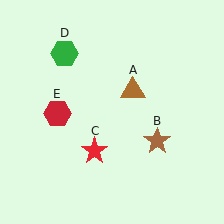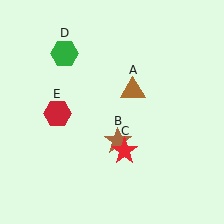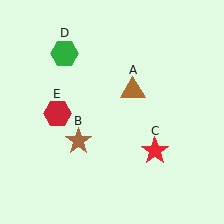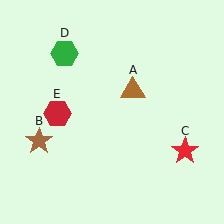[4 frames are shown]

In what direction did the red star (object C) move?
The red star (object C) moved right.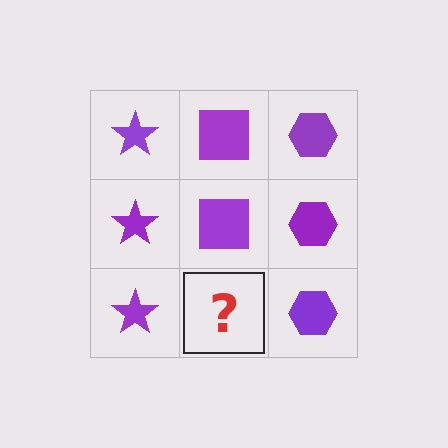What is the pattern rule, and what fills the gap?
The rule is that each column has a consistent shape. The gap should be filled with a purple square.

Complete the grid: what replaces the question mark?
The question mark should be replaced with a purple square.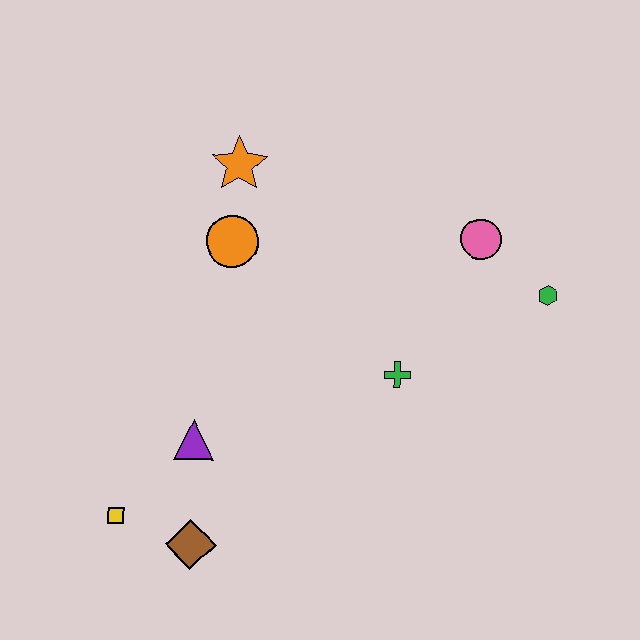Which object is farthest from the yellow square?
The green hexagon is farthest from the yellow square.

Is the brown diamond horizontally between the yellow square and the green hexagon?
Yes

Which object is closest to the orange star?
The orange circle is closest to the orange star.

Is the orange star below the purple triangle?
No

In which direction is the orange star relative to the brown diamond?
The orange star is above the brown diamond.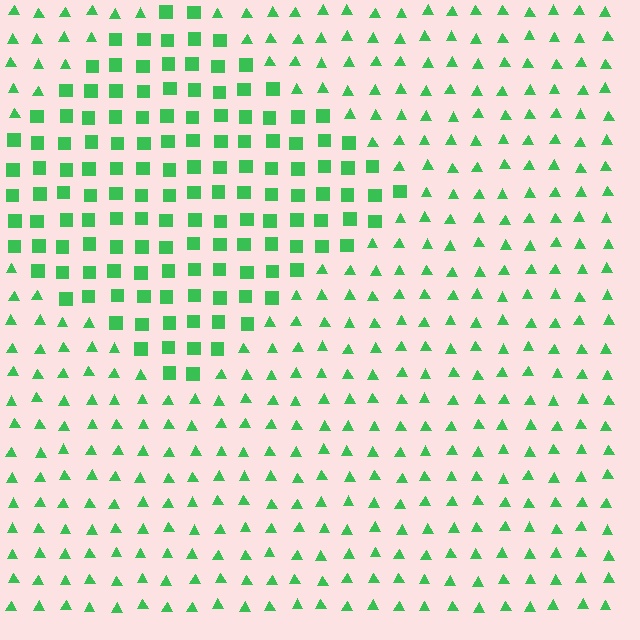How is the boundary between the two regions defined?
The boundary is defined by a change in element shape: squares inside vs. triangles outside. All elements share the same color and spacing.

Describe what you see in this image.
The image is filled with small green elements arranged in a uniform grid. A diamond-shaped region contains squares, while the surrounding area contains triangles. The boundary is defined purely by the change in element shape.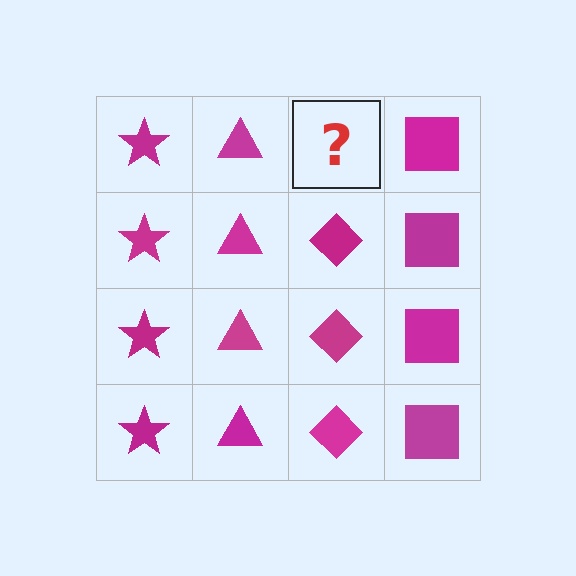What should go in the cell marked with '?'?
The missing cell should contain a magenta diamond.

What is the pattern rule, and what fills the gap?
The rule is that each column has a consistent shape. The gap should be filled with a magenta diamond.